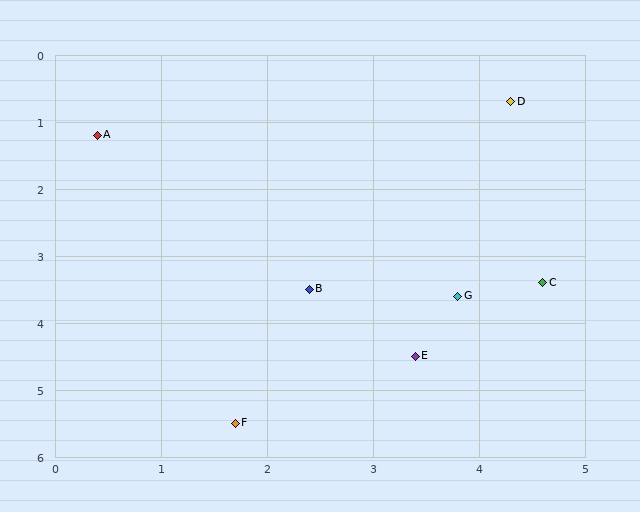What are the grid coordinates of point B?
Point B is at approximately (2.4, 3.5).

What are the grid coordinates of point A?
Point A is at approximately (0.4, 1.2).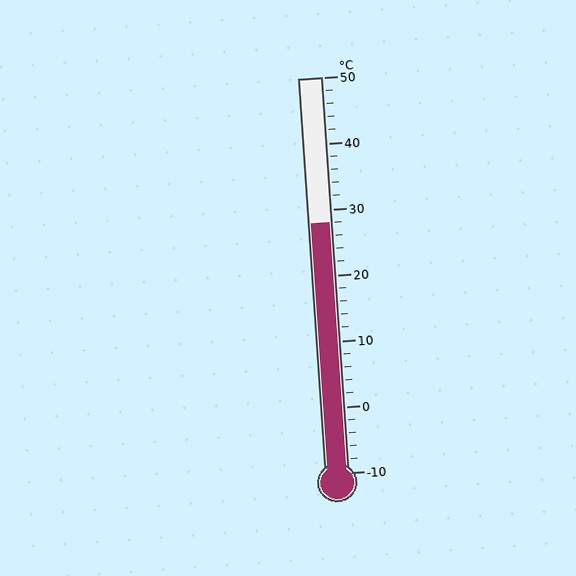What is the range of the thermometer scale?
The thermometer scale ranges from -10°C to 50°C.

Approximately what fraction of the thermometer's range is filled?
The thermometer is filled to approximately 65% of its range.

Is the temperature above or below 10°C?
The temperature is above 10°C.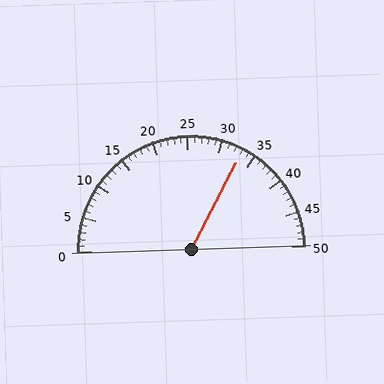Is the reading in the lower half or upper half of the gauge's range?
The reading is in the upper half of the range (0 to 50).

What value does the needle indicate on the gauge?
The needle indicates approximately 33.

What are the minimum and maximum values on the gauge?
The gauge ranges from 0 to 50.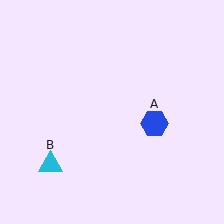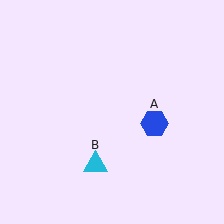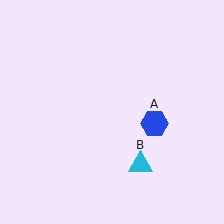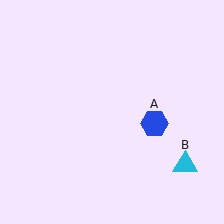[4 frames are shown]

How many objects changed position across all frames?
1 object changed position: cyan triangle (object B).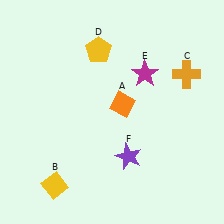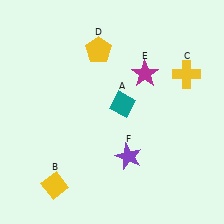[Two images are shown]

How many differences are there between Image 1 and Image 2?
There are 2 differences between the two images.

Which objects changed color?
A changed from orange to teal. C changed from orange to yellow.